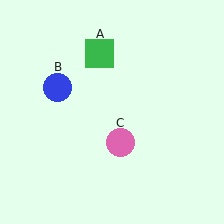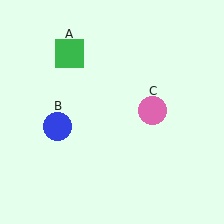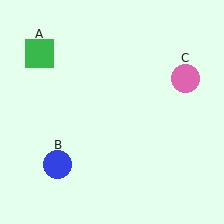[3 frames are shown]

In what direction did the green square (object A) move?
The green square (object A) moved left.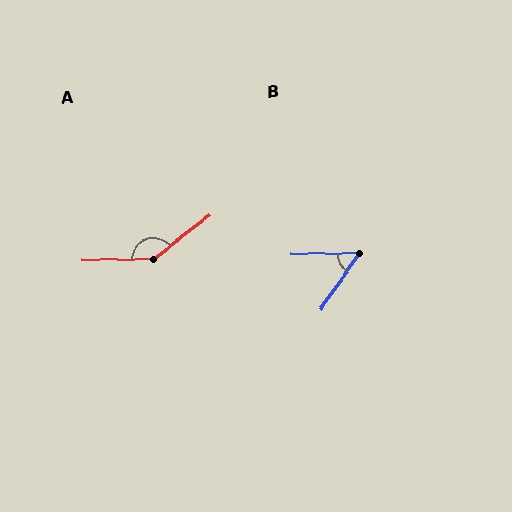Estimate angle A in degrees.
Approximately 142 degrees.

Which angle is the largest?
A, at approximately 142 degrees.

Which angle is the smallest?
B, at approximately 56 degrees.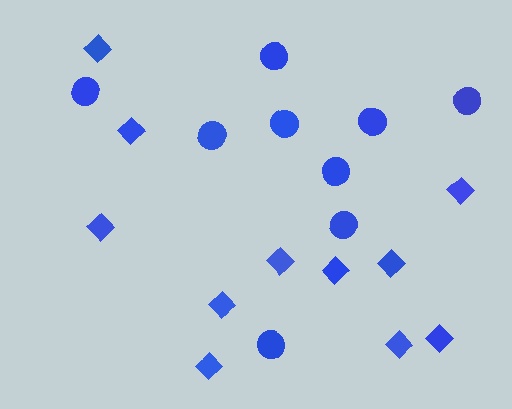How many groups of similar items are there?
There are 2 groups: one group of diamonds (11) and one group of circles (9).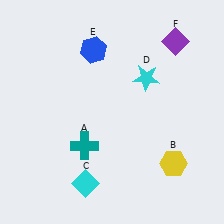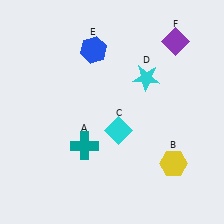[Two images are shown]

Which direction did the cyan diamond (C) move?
The cyan diamond (C) moved up.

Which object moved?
The cyan diamond (C) moved up.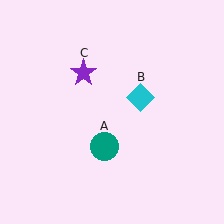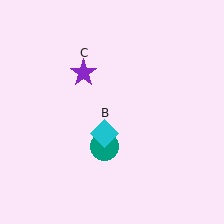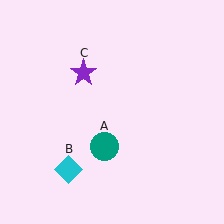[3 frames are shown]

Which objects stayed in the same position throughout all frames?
Teal circle (object A) and purple star (object C) remained stationary.